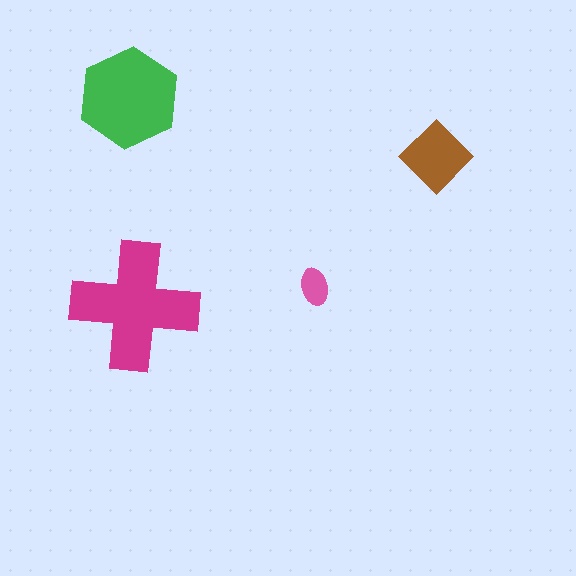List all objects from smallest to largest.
The pink ellipse, the brown diamond, the green hexagon, the magenta cross.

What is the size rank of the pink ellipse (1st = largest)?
4th.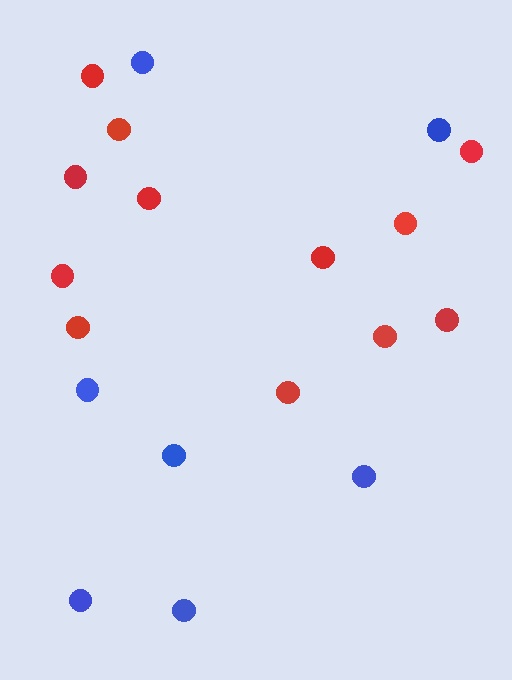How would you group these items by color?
There are 2 groups: one group of blue circles (7) and one group of red circles (12).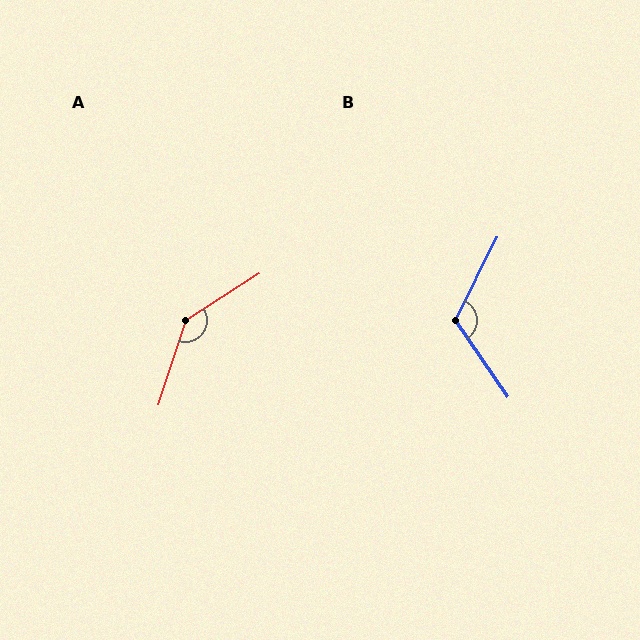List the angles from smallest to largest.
B (119°), A (141°).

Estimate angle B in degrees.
Approximately 119 degrees.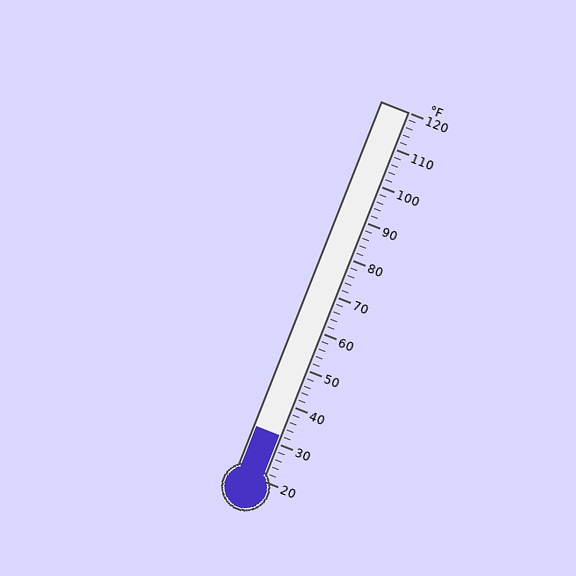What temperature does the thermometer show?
The thermometer shows approximately 32°F.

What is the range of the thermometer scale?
The thermometer scale ranges from 20°F to 120°F.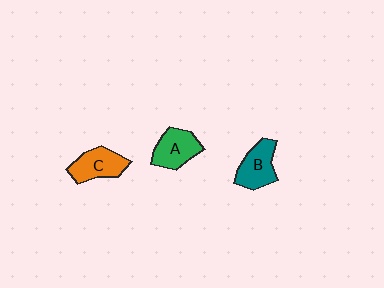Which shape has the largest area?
Shape A (green).